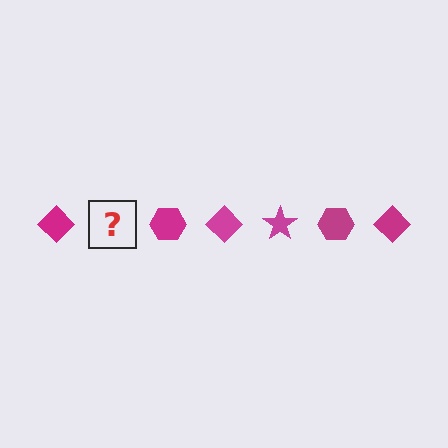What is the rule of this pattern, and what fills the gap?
The rule is that the pattern cycles through diamond, star, hexagon shapes in magenta. The gap should be filled with a magenta star.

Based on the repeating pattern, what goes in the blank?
The blank should be a magenta star.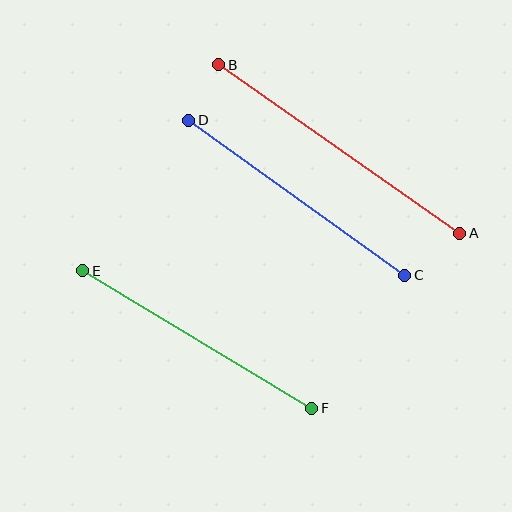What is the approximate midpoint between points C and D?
The midpoint is at approximately (297, 198) pixels.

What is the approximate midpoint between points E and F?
The midpoint is at approximately (197, 340) pixels.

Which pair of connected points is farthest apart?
Points A and B are farthest apart.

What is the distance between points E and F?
The distance is approximately 267 pixels.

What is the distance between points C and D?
The distance is approximately 266 pixels.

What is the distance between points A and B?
The distance is approximately 294 pixels.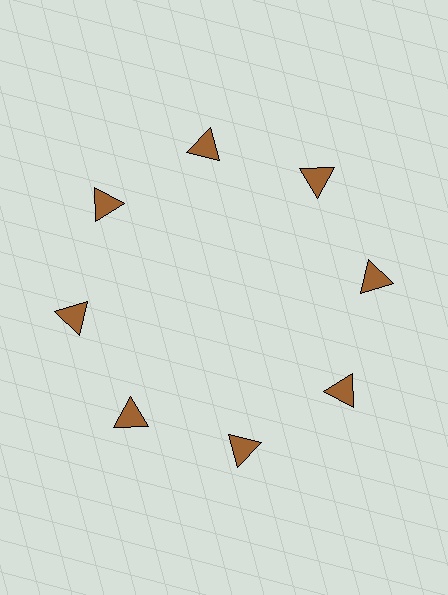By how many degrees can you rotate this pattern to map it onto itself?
The pattern maps onto itself every 45 degrees of rotation.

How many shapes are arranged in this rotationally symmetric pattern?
There are 8 shapes, arranged in 8 groups of 1.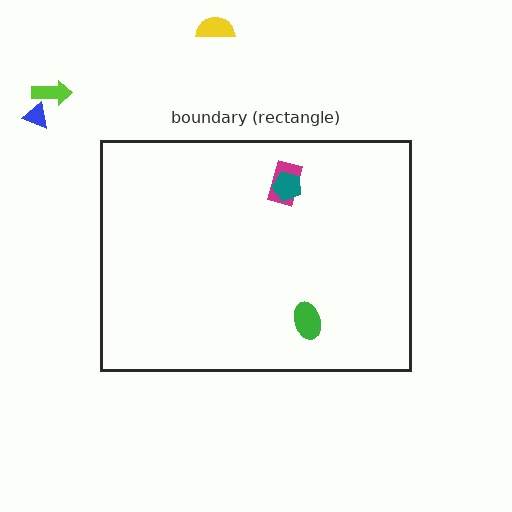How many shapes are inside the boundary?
3 inside, 3 outside.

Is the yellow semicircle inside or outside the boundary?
Outside.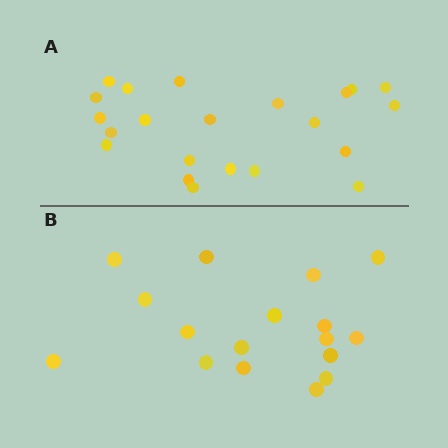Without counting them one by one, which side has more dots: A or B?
Region A (the top region) has more dots.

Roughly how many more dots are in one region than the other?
Region A has about 5 more dots than region B.